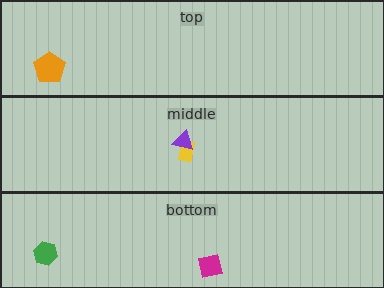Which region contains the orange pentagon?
The top region.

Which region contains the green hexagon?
The bottom region.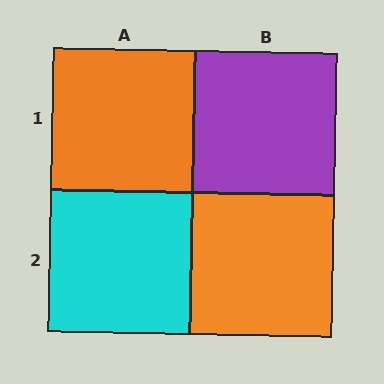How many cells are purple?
1 cell is purple.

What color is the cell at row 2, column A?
Cyan.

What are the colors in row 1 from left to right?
Orange, purple.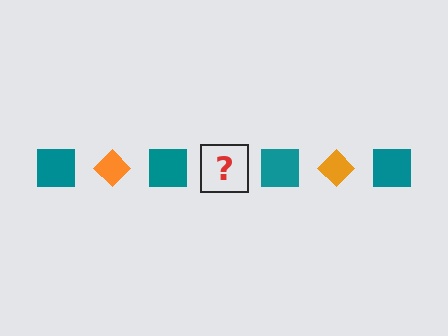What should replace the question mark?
The question mark should be replaced with an orange diamond.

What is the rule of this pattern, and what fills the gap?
The rule is that the pattern alternates between teal square and orange diamond. The gap should be filled with an orange diamond.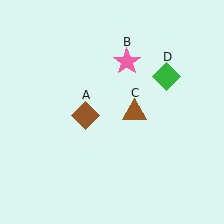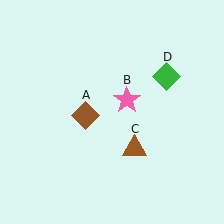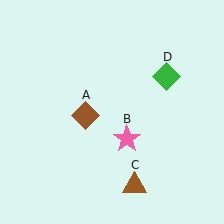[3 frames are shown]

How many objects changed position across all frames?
2 objects changed position: pink star (object B), brown triangle (object C).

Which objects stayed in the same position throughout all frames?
Brown diamond (object A) and green diamond (object D) remained stationary.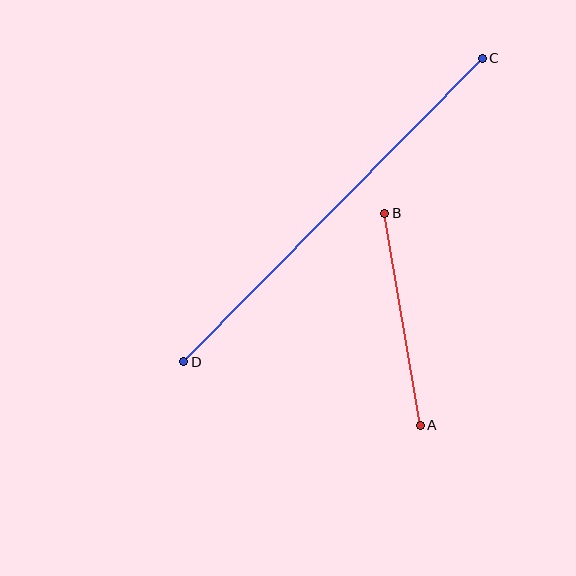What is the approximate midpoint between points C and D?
The midpoint is at approximately (333, 210) pixels.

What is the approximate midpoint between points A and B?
The midpoint is at approximately (402, 319) pixels.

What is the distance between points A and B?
The distance is approximately 215 pixels.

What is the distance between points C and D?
The distance is approximately 426 pixels.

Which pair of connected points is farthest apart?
Points C and D are farthest apart.